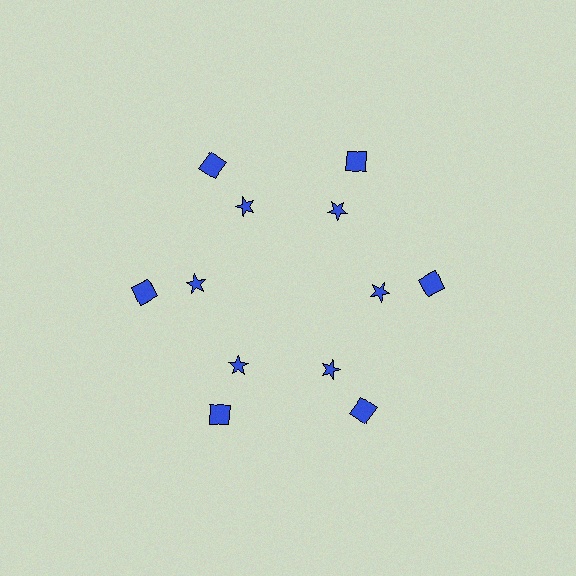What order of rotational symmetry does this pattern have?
This pattern has 6-fold rotational symmetry.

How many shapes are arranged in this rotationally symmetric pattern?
There are 12 shapes, arranged in 6 groups of 2.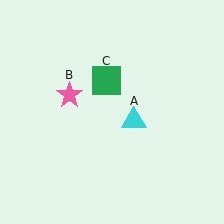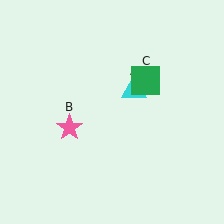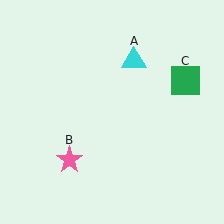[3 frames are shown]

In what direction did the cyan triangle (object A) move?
The cyan triangle (object A) moved up.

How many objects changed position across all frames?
3 objects changed position: cyan triangle (object A), pink star (object B), green square (object C).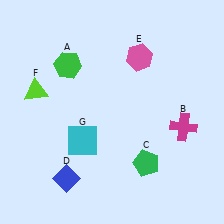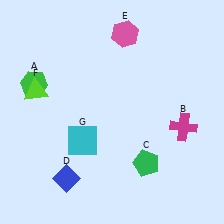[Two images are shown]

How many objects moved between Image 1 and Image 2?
2 objects moved between the two images.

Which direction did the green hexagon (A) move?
The green hexagon (A) moved left.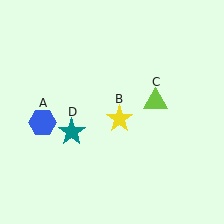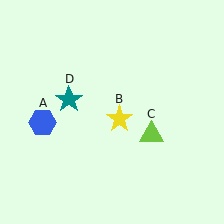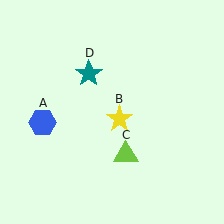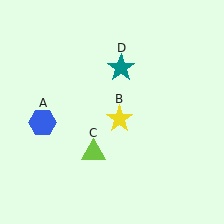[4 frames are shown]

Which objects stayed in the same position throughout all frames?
Blue hexagon (object A) and yellow star (object B) remained stationary.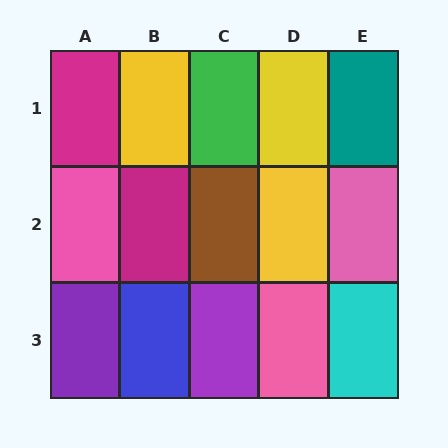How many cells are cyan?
1 cell is cyan.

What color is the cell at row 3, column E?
Cyan.